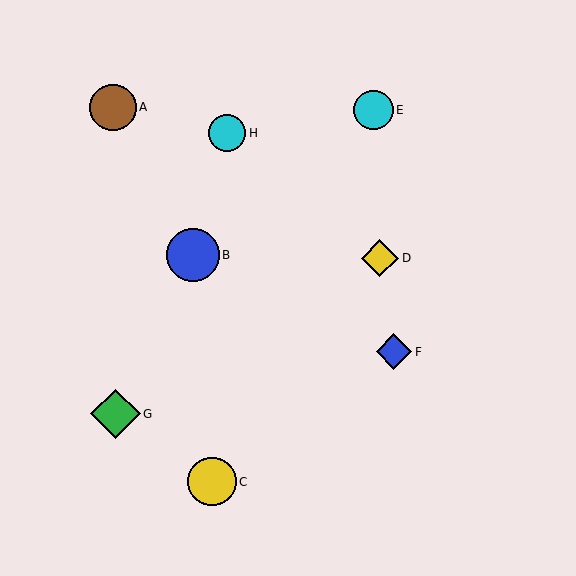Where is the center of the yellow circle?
The center of the yellow circle is at (212, 482).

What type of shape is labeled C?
Shape C is a yellow circle.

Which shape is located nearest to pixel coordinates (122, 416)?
The green diamond (labeled G) at (115, 414) is nearest to that location.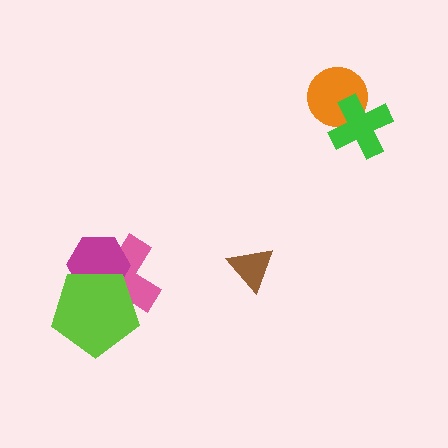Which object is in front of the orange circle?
The green cross is in front of the orange circle.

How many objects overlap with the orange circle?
1 object overlaps with the orange circle.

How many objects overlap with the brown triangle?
0 objects overlap with the brown triangle.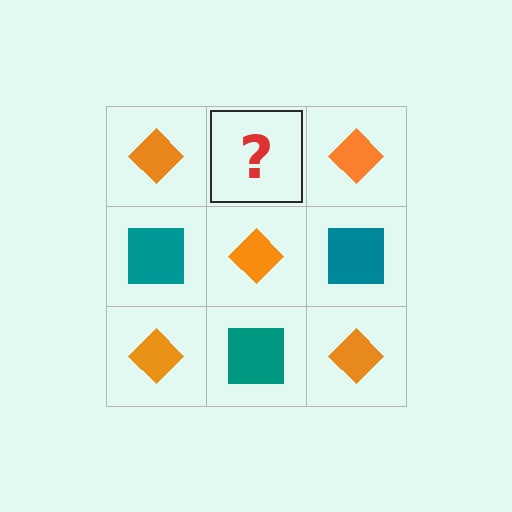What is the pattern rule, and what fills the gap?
The rule is that it alternates orange diamond and teal square in a checkerboard pattern. The gap should be filled with a teal square.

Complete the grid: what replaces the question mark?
The question mark should be replaced with a teal square.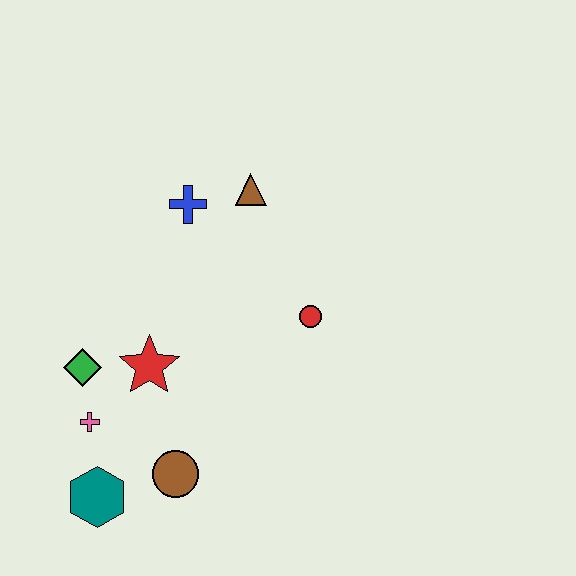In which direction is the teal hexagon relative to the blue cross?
The teal hexagon is below the blue cross.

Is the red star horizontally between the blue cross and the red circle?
No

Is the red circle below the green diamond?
No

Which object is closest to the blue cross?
The brown triangle is closest to the blue cross.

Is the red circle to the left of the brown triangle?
No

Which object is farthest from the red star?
The brown triangle is farthest from the red star.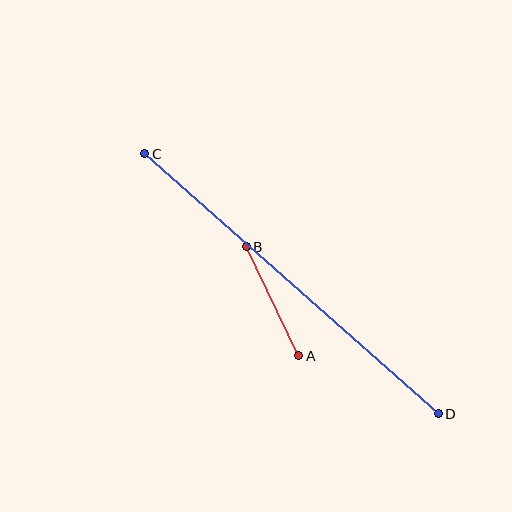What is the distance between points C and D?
The distance is approximately 392 pixels.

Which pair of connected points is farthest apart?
Points C and D are farthest apart.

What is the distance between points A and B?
The distance is approximately 121 pixels.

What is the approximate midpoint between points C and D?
The midpoint is at approximately (291, 284) pixels.